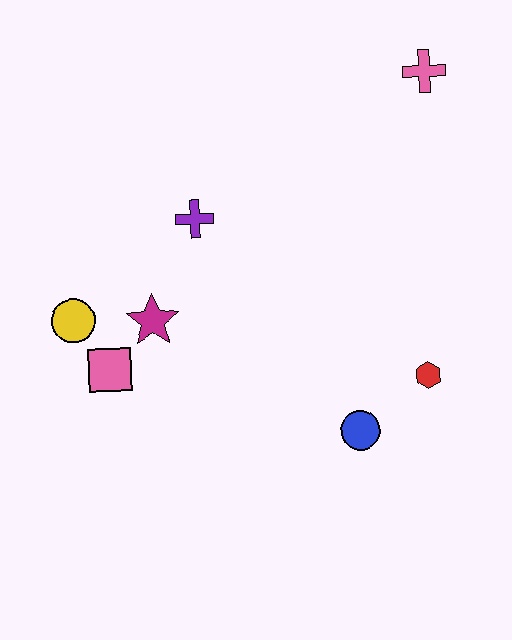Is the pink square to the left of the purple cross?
Yes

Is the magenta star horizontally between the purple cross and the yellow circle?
Yes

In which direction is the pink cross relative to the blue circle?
The pink cross is above the blue circle.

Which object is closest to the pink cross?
The purple cross is closest to the pink cross.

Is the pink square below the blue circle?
No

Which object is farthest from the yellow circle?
The pink cross is farthest from the yellow circle.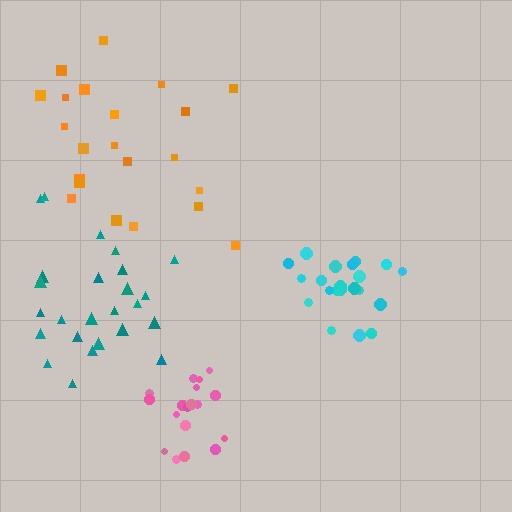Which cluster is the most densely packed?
Cyan.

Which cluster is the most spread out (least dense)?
Orange.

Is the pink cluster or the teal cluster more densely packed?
Pink.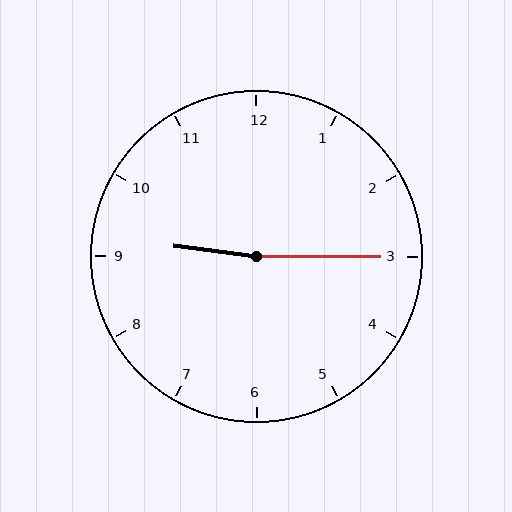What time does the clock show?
9:15.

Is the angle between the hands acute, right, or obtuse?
It is obtuse.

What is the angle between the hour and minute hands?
Approximately 172 degrees.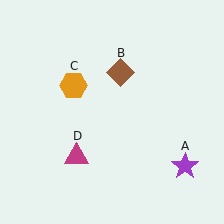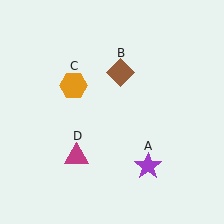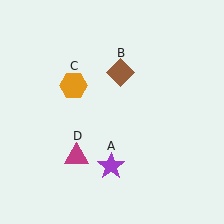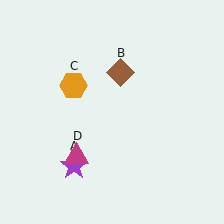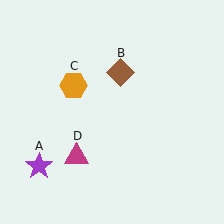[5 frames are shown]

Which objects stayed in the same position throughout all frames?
Brown diamond (object B) and orange hexagon (object C) and magenta triangle (object D) remained stationary.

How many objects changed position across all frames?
1 object changed position: purple star (object A).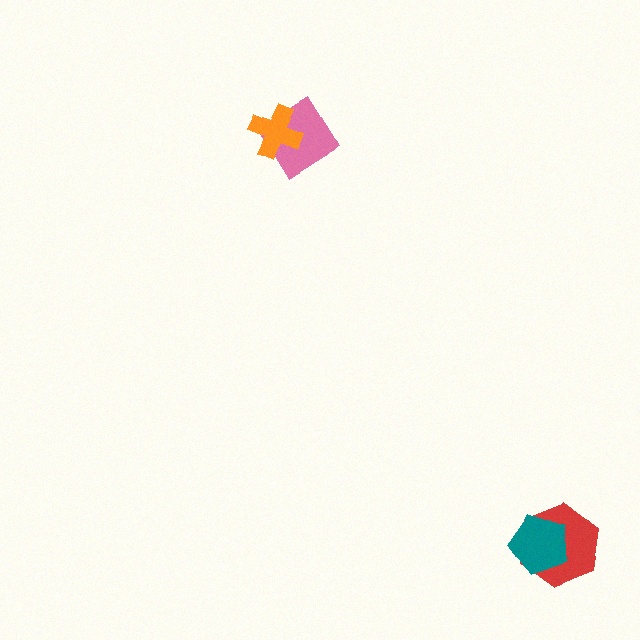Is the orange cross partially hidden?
No, no other shape covers it.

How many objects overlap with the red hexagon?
1 object overlaps with the red hexagon.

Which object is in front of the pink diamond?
The orange cross is in front of the pink diamond.